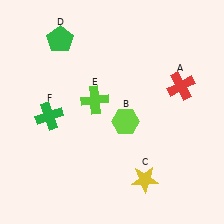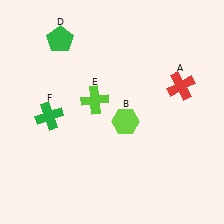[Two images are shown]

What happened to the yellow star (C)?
The yellow star (C) was removed in Image 2. It was in the bottom-right area of Image 1.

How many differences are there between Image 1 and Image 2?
There is 1 difference between the two images.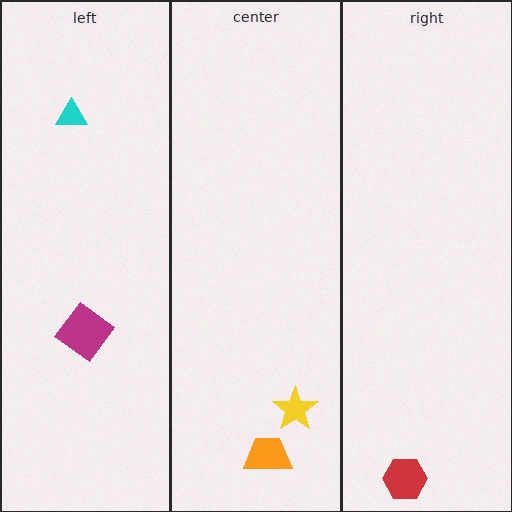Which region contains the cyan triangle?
The left region.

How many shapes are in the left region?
2.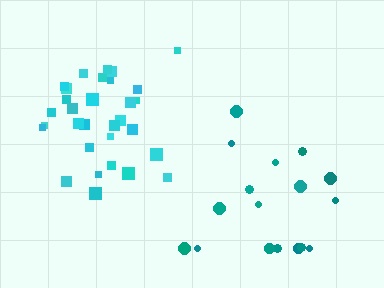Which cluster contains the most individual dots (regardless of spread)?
Cyan (32).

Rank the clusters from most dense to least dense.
cyan, teal.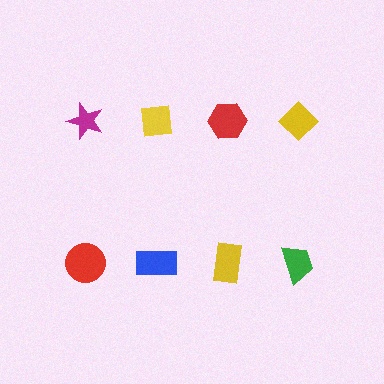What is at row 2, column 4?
A green trapezoid.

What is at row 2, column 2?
A blue rectangle.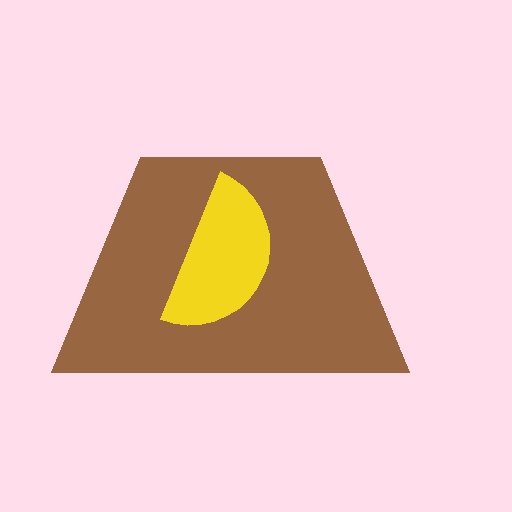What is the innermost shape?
The yellow semicircle.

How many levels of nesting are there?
2.